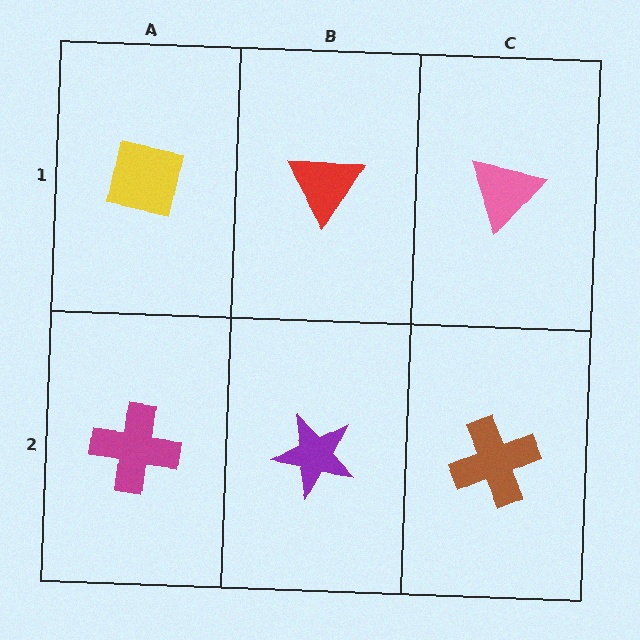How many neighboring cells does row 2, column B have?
3.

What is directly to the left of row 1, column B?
A yellow square.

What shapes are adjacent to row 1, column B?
A purple star (row 2, column B), a yellow square (row 1, column A), a pink triangle (row 1, column C).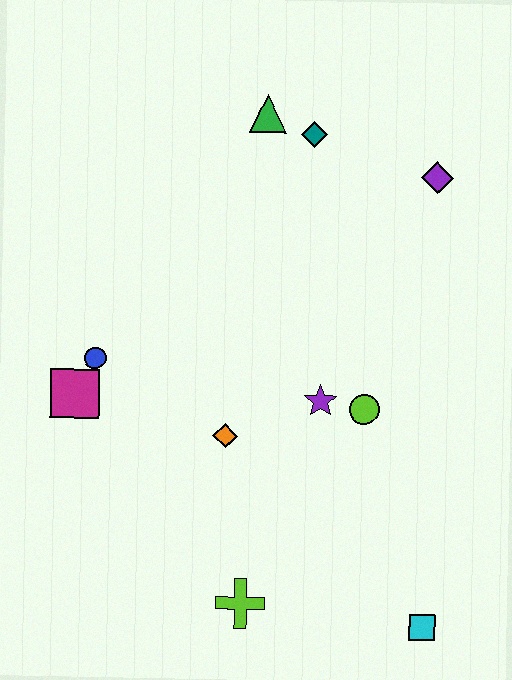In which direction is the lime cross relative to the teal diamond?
The lime cross is below the teal diamond.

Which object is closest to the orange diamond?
The purple star is closest to the orange diamond.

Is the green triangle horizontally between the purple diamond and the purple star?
No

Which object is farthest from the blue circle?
The cyan square is farthest from the blue circle.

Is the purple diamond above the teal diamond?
No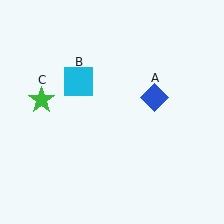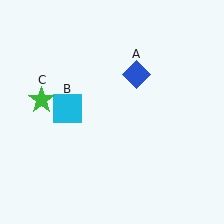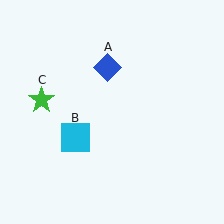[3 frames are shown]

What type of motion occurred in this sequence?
The blue diamond (object A), cyan square (object B) rotated counterclockwise around the center of the scene.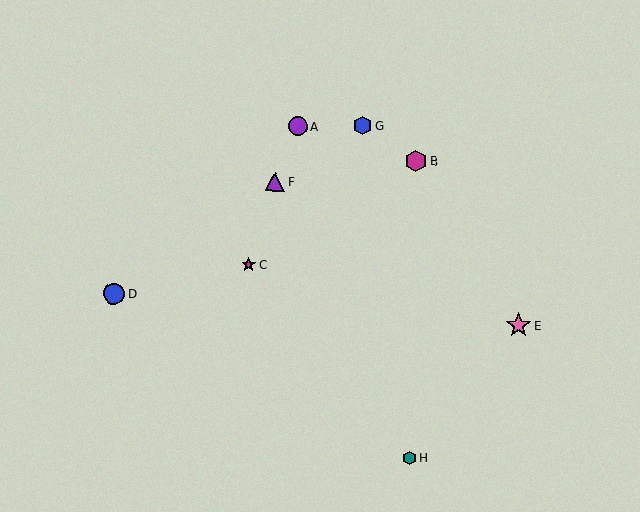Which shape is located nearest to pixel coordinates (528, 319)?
The pink star (labeled E) at (518, 325) is nearest to that location.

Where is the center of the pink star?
The center of the pink star is at (518, 325).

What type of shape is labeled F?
Shape F is a purple triangle.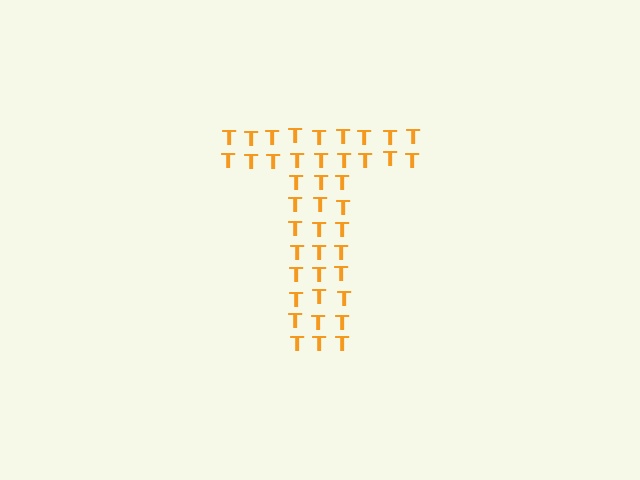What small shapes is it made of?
It is made of small letter T's.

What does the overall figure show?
The overall figure shows the letter T.